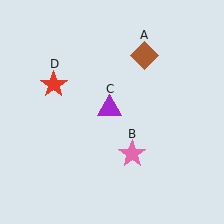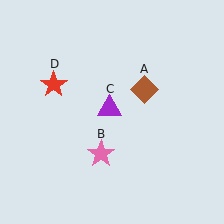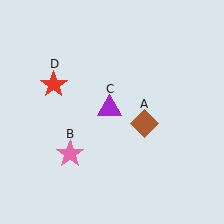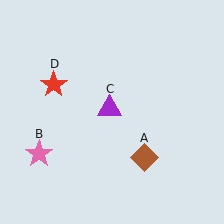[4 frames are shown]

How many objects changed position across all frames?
2 objects changed position: brown diamond (object A), pink star (object B).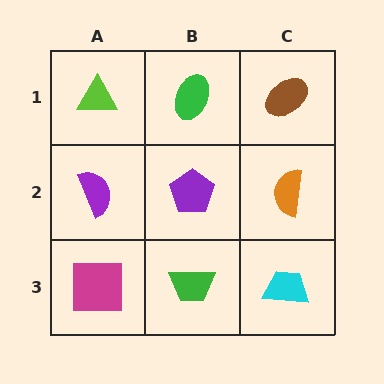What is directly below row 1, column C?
An orange semicircle.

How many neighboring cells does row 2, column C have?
3.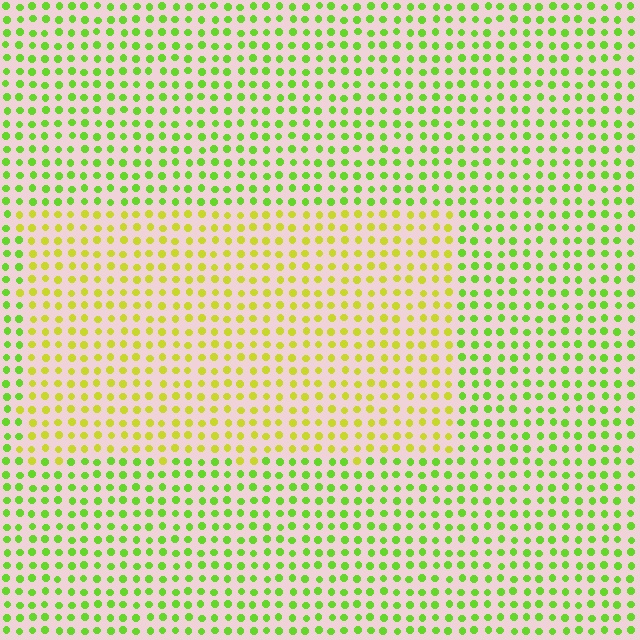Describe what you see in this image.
The image is filled with small lime elements in a uniform arrangement. A rectangle-shaped region is visible where the elements are tinted to a slightly different hue, forming a subtle color boundary.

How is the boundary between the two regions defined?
The boundary is defined purely by a slight shift in hue (about 35 degrees). Spacing, size, and orientation are identical on both sides.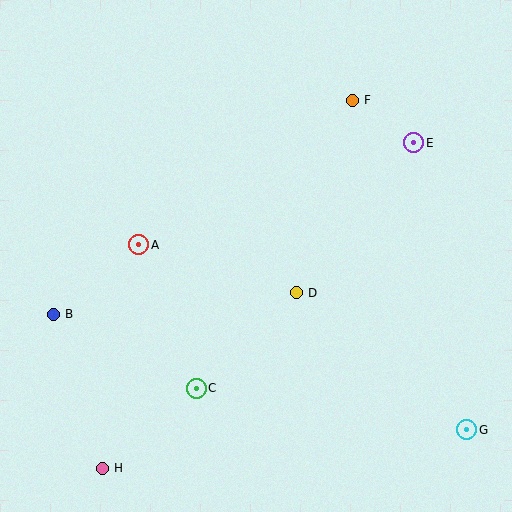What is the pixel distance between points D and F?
The distance between D and F is 200 pixels.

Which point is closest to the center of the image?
Point D at (296, 293) is closest to the center.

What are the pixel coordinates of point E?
Point E is at (414, 143).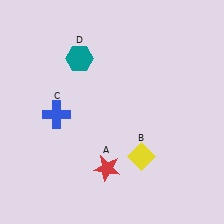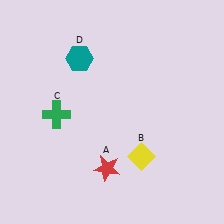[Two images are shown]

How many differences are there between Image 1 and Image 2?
There is 1 difference between the two images.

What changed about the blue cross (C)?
In Image 1, C is blue. In Image 2, it changed to green.